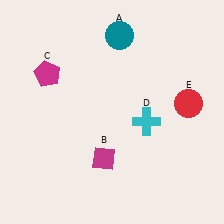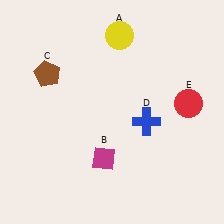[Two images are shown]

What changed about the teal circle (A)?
In Image 1, A is teal. In Image 2, it changed to yellow.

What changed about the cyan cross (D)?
In Image 1, D is cyan. In Image 2, it changed to blue.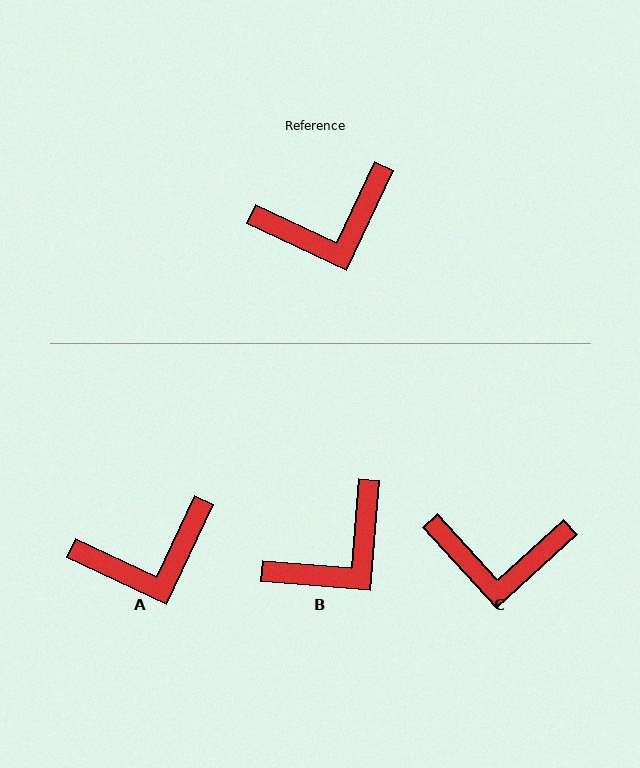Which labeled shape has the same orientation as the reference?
A.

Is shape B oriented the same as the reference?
No, it is off by about 21 degrees.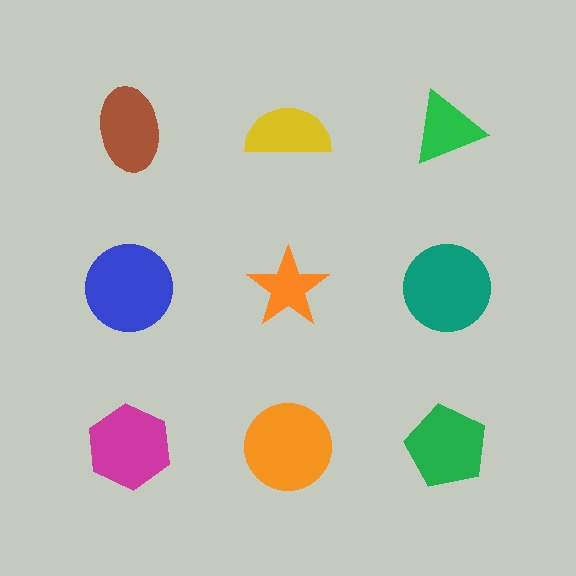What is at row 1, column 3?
A green triangle.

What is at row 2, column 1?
A blue circle.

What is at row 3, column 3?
A green pentagon.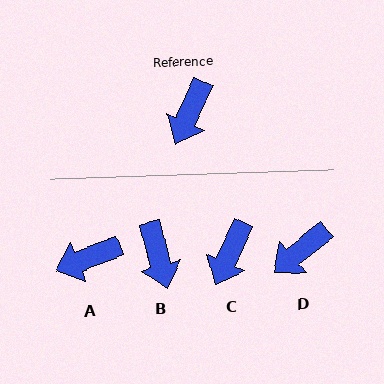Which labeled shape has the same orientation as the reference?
C.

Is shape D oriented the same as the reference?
No, it is off by about 26 degrees.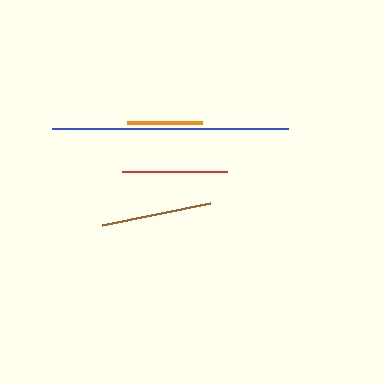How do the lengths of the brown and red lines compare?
The brown and red lines are approximately the same length.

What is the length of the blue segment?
The blue segment is approximately 236 pixels long.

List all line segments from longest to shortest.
From longest to shortest: blue, brown, red, orange.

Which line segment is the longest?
The blue line is the longest at approximately 236 pixels.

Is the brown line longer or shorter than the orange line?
The brown line is longer than the orange line.